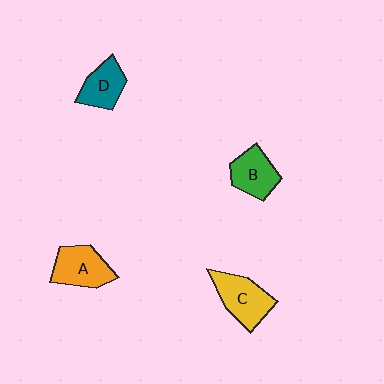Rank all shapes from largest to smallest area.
From largest to smallest: C (yellow), A (orange), B (green), D (teal).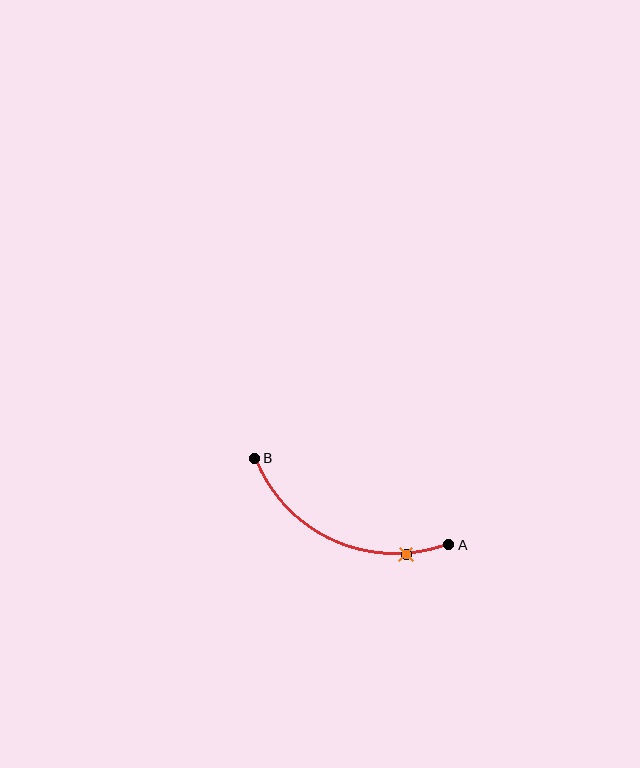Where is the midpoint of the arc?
The arc midpoint is the point on the curve farthest from the straight line joining A and B. It sits below that line.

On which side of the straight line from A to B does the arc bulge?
The arc bulges below the straight line connecting A and B.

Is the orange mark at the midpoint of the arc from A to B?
No. The orange mark lies on the arc but is closer to endpoint A. The arc midpoint would be at the point on the curve equidistant along the arc from both A and B.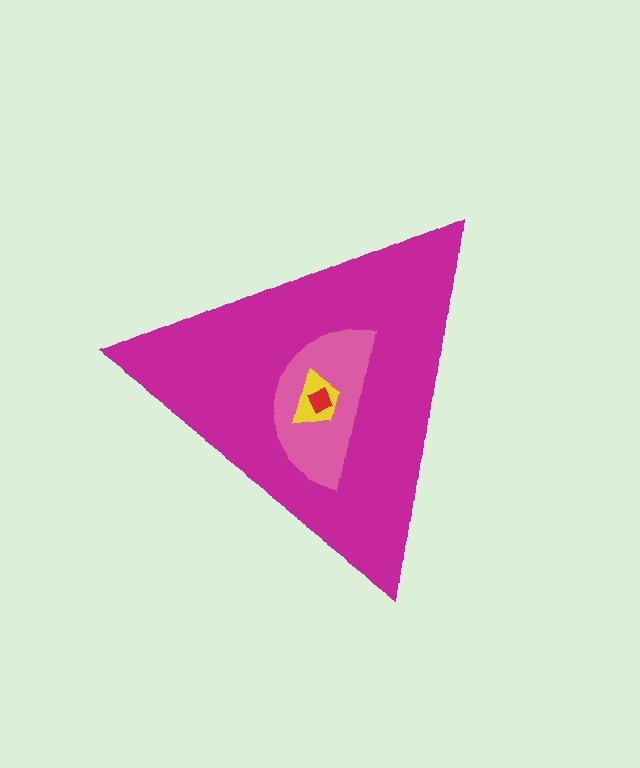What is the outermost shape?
The magenta triangle.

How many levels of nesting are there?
4.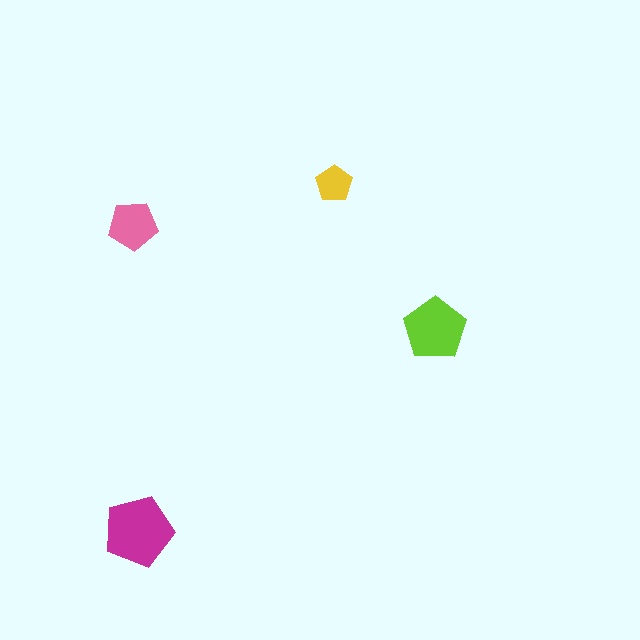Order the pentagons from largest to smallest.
the magenta one, the lime one, the pink one, the yellow one.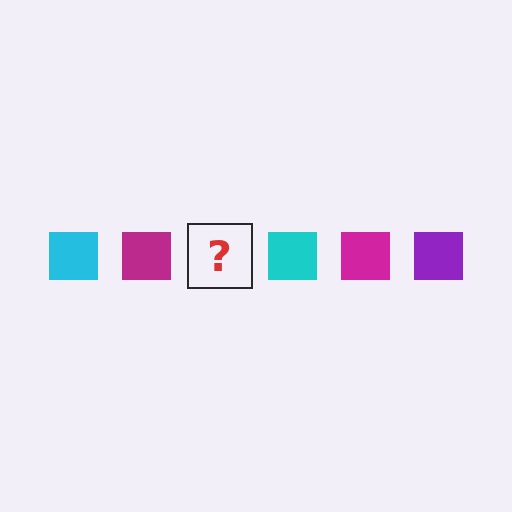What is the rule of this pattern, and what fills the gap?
The rule is that the pattern cycles through cyan, magenta, purple squares. The gap should be filled with a purple square.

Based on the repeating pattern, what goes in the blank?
The blank should be a purple square.